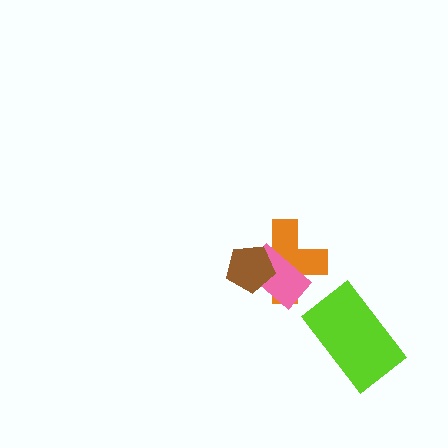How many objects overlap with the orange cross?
2 objects overlap with the orange cross.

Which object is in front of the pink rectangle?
The brown pentagon is in front of the pink rectangle.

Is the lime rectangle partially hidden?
No, no other shape covers it.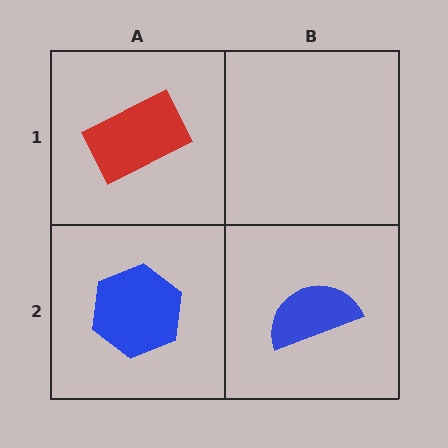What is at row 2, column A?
A blue hexagon.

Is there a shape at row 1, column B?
No, that cell is empty.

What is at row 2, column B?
A blue semicircle.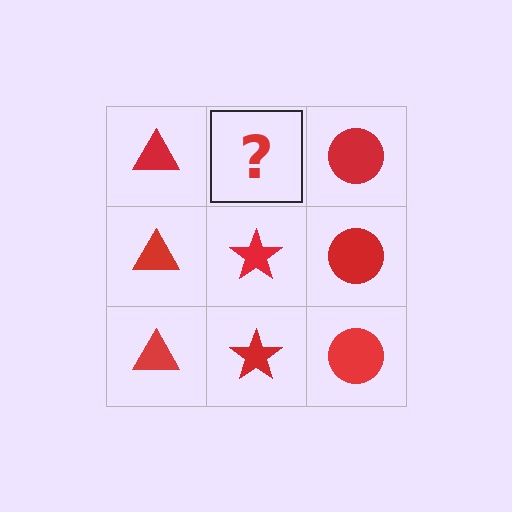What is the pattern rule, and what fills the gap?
The rule is that each column has a consistent shape. The gap should be filled with a red star.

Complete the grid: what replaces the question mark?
The question mark should be replaced with a red star.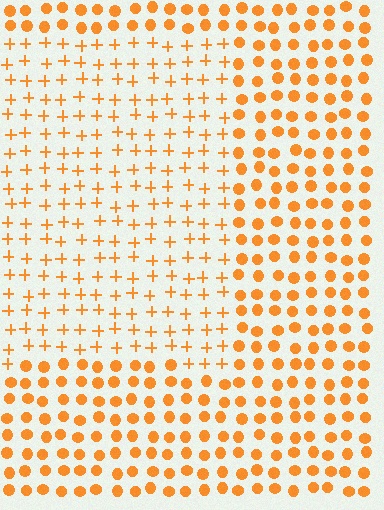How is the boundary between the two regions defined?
The boundary is defined by a change in element shape: plus signs inside vs. circles outside. All elements share the same color and spacing.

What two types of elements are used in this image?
The image uses plus signs inside the rectangle region and circles outside it.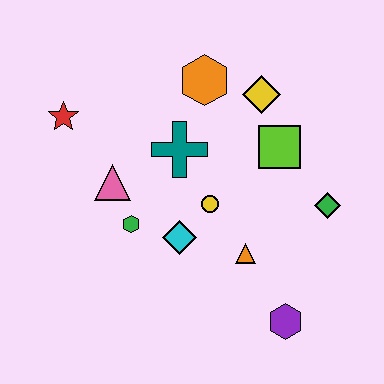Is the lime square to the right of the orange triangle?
Yes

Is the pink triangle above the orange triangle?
Yes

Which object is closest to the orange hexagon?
The yellow diamond is closest to the orange hexagon.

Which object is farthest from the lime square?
The red star is farthest from the lime square.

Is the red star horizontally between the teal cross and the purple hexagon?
No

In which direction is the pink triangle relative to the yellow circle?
The pink triangle is to the left of the yellow circle.